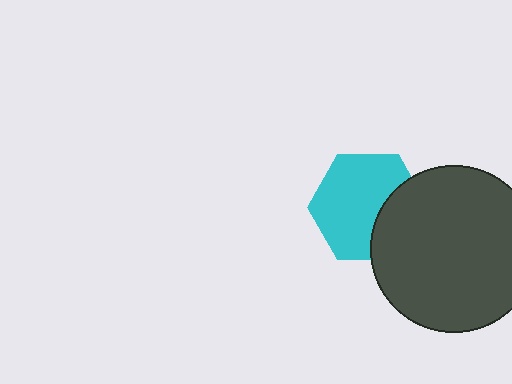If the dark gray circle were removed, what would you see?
You would see the complete cyan hexagon.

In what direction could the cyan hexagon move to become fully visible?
The cyan hexagon could move left. That would shift it out from behind the dark gray circle entirely.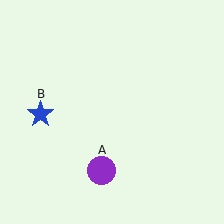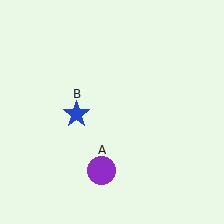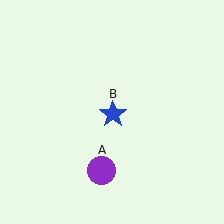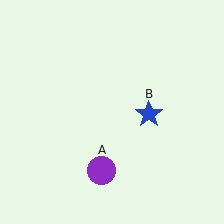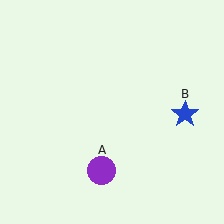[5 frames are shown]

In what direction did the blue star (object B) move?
The blue star (object B) moved right.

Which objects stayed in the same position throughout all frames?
Purple circle (object A) remained stationary.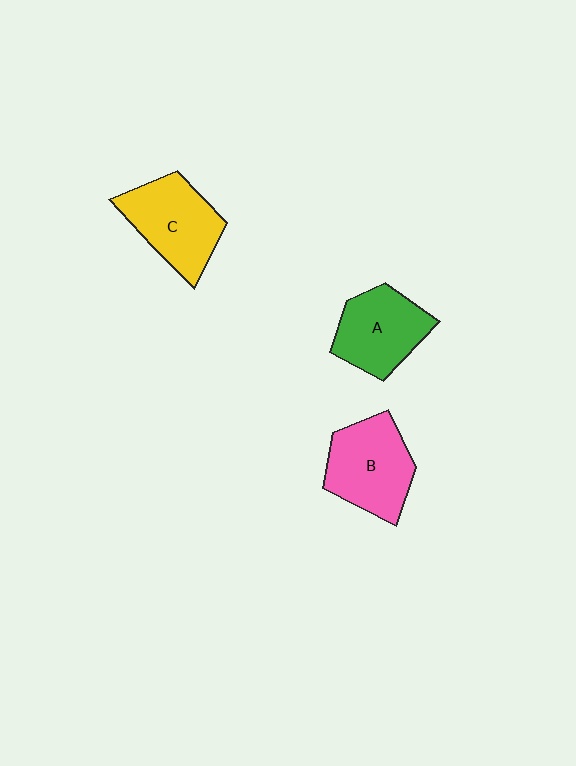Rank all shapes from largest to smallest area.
From largest to smallest: C (yellow), B (pink), A (green).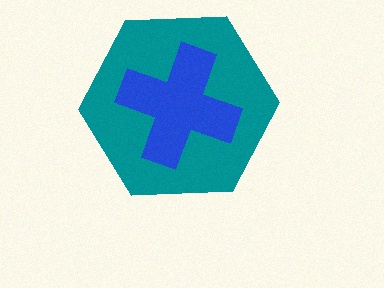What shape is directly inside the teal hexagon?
The blue cross.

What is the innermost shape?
The blue cross.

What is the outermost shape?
The teal hexagon.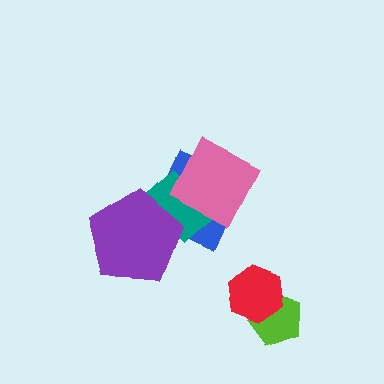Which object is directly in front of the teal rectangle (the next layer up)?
The pink square is directly in front of the teal rectangle.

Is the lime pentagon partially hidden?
Yes, it is partially covered by another shape.